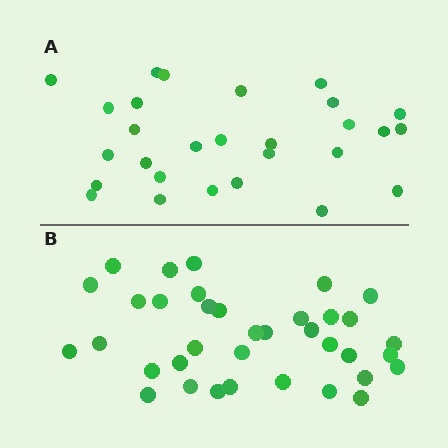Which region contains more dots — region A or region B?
Region B (the bottom region) has more dots.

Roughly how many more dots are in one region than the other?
Region B has roughly 8 or so more dots than region A.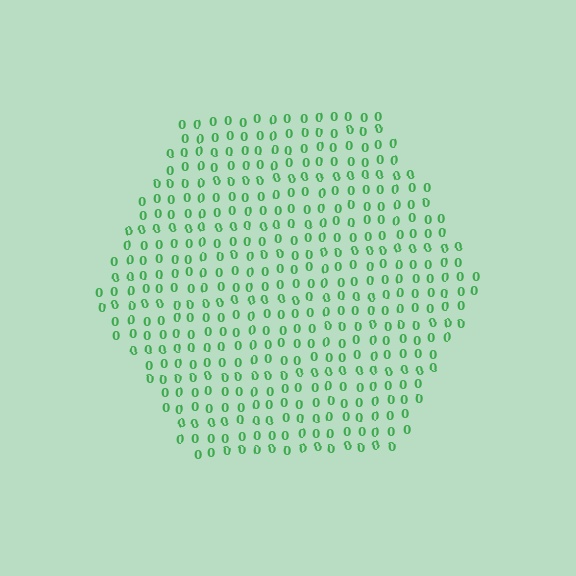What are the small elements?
The small elements are digit 0's.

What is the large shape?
The large shape is a hexagon.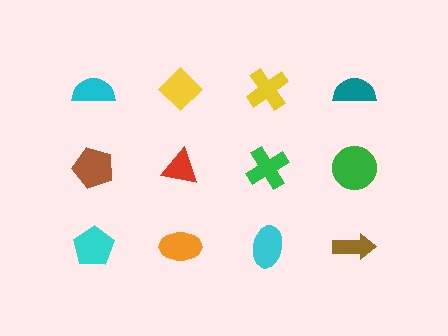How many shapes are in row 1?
4 shapes.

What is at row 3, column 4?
A brown arrow.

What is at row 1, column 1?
A cyan semicircle.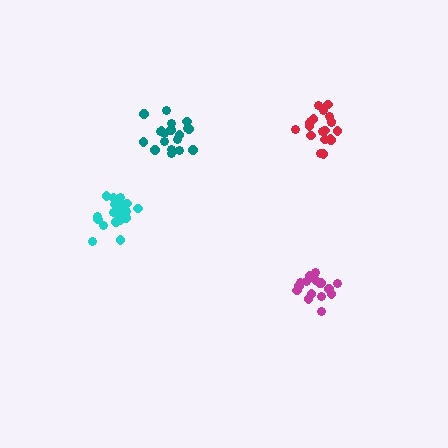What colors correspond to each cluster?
The clusters are colored: teal, magenta, cyan, red.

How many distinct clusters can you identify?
There are 4 distinct clusters.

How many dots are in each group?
Group 1: 19 dots, Group 2: 16 dots, Group 3: 21 dots, Group 4: 20 dots (76 total).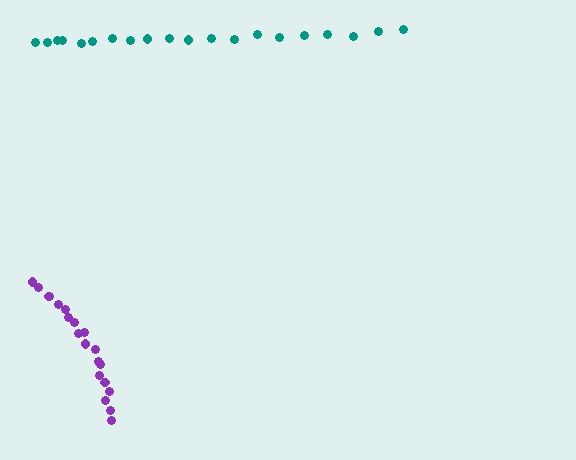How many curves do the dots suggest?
There are 2 distinct paths.